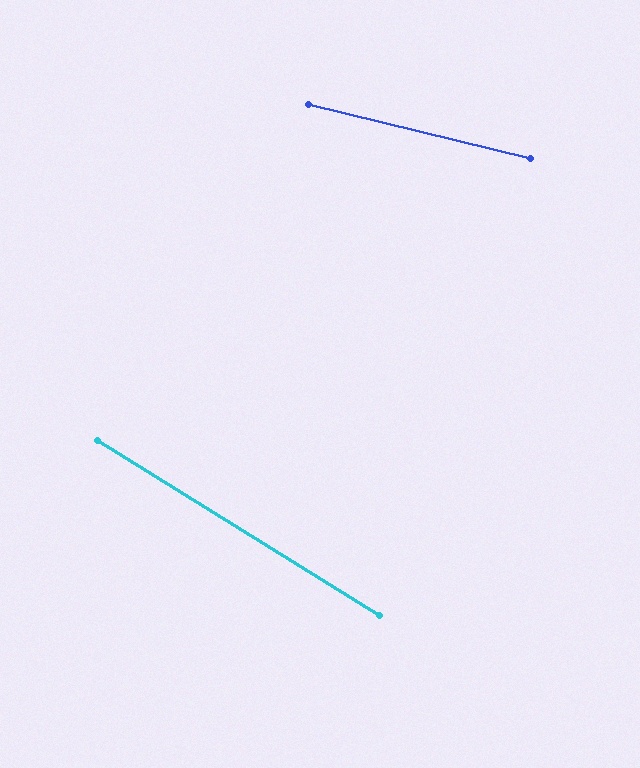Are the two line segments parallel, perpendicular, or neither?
Neither parallel nor perpendicular — they differ by about 18°.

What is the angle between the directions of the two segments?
Approximately 18 degrees.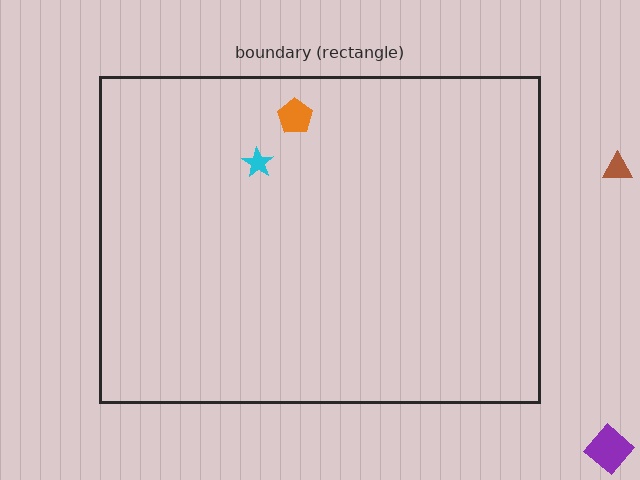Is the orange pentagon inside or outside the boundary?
Inside.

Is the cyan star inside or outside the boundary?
Inside.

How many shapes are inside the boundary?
2 inside, 2 outside.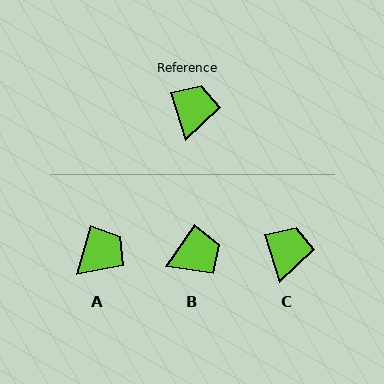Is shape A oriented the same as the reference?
No, it is off by about 34 degrees.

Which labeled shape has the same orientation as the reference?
C.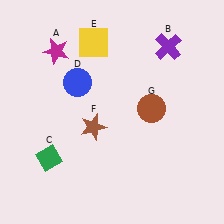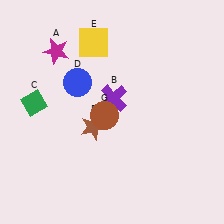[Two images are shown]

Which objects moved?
The objects that moved are: the purple cross (B), the green diamond (C), the brown circle (G).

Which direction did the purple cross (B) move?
The purple cross (B) moved left.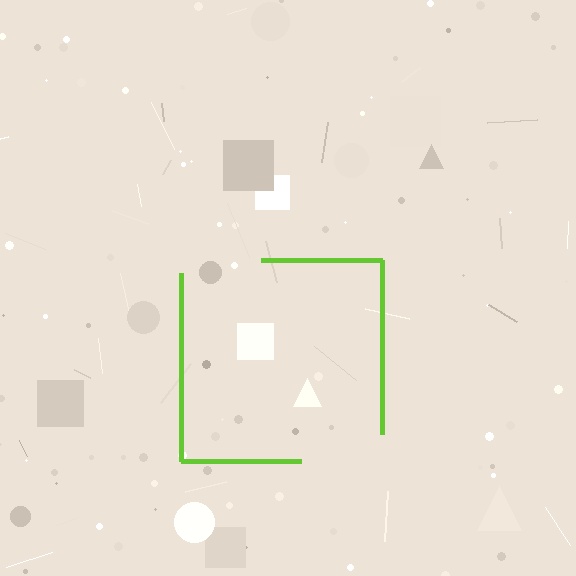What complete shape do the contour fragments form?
The contour fragments form a square.